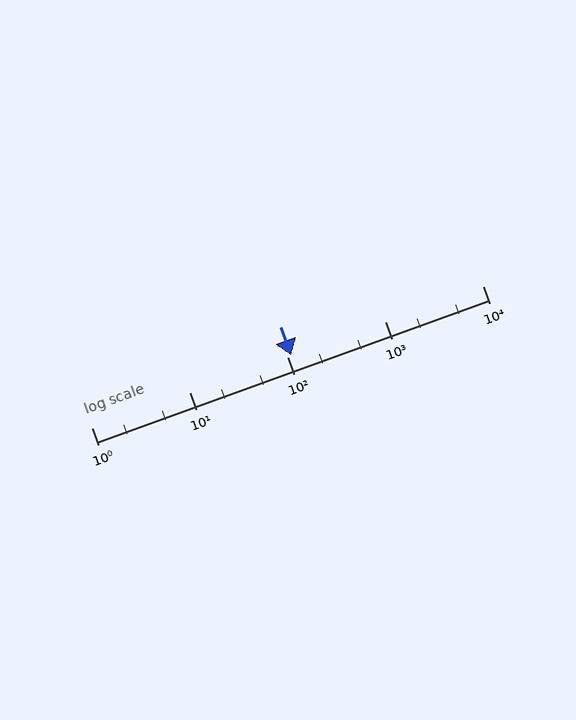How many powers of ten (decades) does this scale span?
The scale spans 4 decades, from 1 to 10000.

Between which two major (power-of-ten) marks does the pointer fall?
The pointer is between 100 and 1000.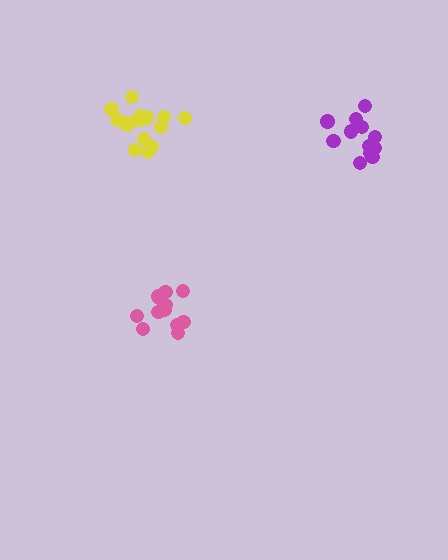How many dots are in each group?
Group 1: 12 dots, Group 2: 12 dots, Group 3: 16 dots (40 total).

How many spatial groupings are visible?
There are 3 spatial groupings.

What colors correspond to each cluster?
The clusters are colored: pink, purple, yellow.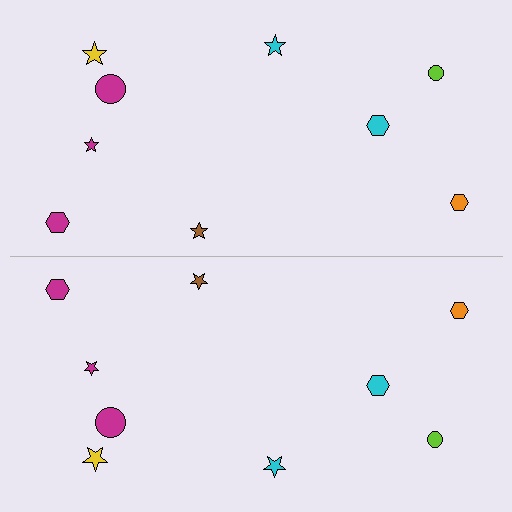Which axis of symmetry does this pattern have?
The pattern has a horizontal axis of symmetry running through the center of the image.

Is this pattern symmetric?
Yes, this pattern has bilateral (reflection) symmetry.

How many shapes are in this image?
There are 18 shapes in this image.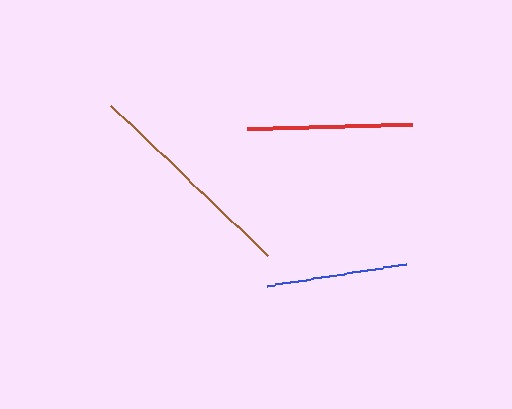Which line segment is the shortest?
The blue line is the shortest at approximately 141 pixels.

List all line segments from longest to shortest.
From longest to shortest: brown, red, blue.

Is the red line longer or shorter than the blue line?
The red line is longer than the blue line.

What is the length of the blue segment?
The blue segment is approximately 141 pixels long.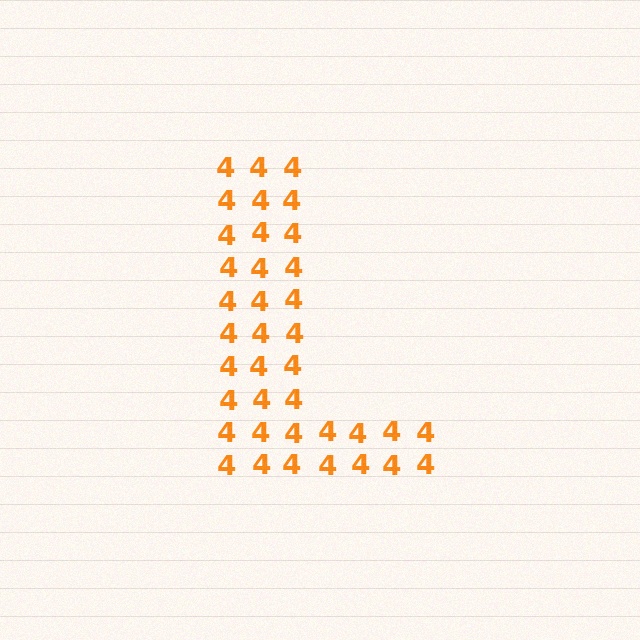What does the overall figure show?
The overall figure shows the letter L.